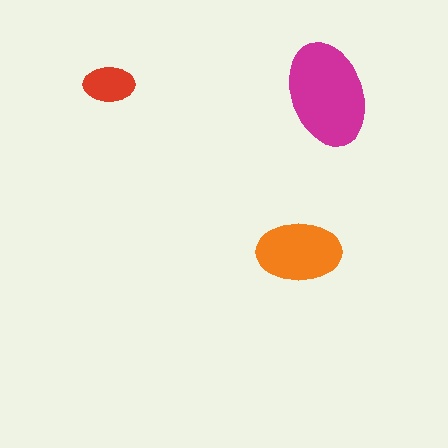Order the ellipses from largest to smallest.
the magenta one, the orange one, the red one.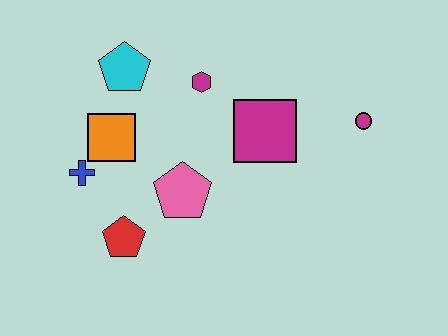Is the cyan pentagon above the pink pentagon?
Yes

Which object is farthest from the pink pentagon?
The magenta circle is farthest from the pink pentagon.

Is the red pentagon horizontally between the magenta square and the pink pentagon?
No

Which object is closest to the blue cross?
The orange square is closest to the blue cross.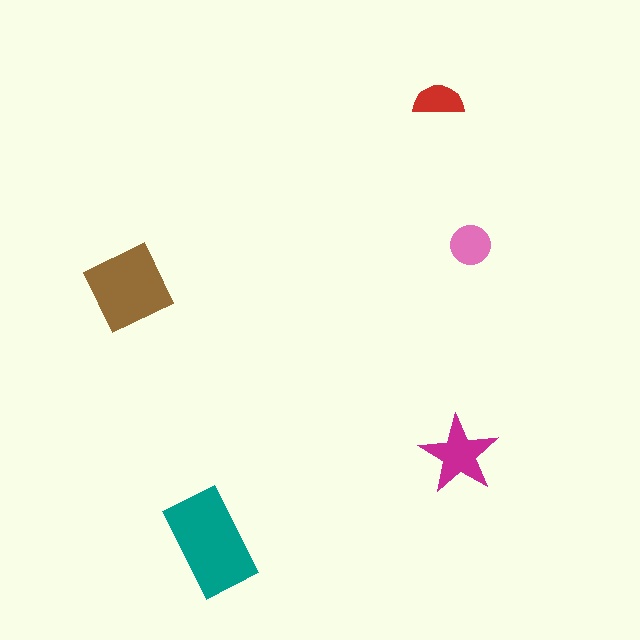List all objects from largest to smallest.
The teal rectangle, the brown square, the magenta star, the pink circle, the red semicircle.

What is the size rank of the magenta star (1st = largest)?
3rd.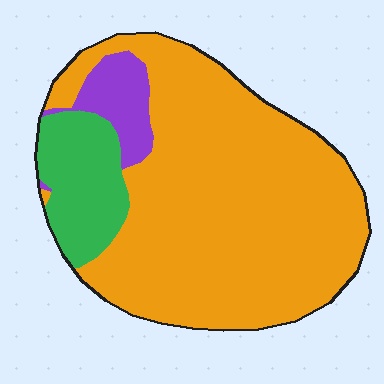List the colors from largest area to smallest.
From largest to smallest: orange, green, purple.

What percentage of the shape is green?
Green covers about 15% of the shape.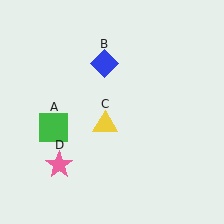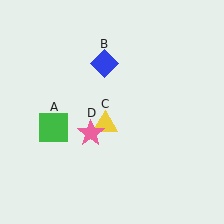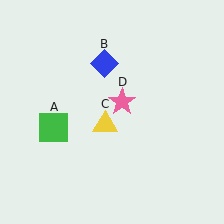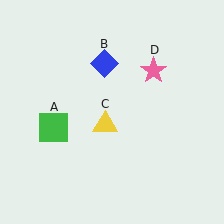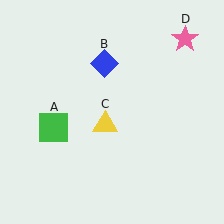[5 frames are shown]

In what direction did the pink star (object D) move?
The pink star (object D) moved up and to the right.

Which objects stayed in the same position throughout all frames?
Green square (object A) and blue diamond (object B) and yellow triangle (object C) remained stationary.